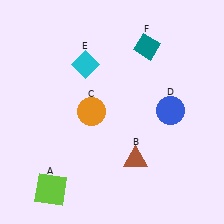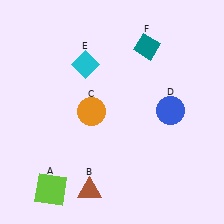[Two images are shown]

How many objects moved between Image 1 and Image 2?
1 object moved between the two images.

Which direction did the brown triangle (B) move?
The brown triangle (B) moved left.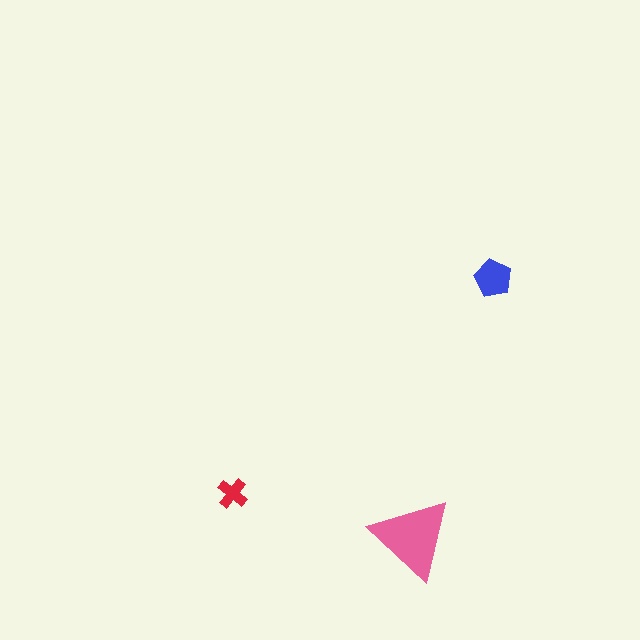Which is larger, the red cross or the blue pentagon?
The blue pentagon.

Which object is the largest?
The pink triangle.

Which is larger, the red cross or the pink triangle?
The pink triangle.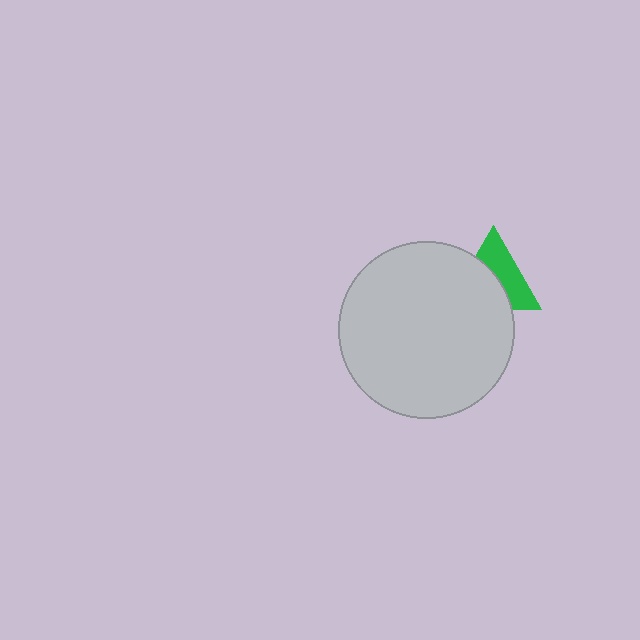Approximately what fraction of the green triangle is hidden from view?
Roughly 50% of the green triangle is hidden behind the light gray circle.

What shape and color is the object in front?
The object in front is a light gray circle.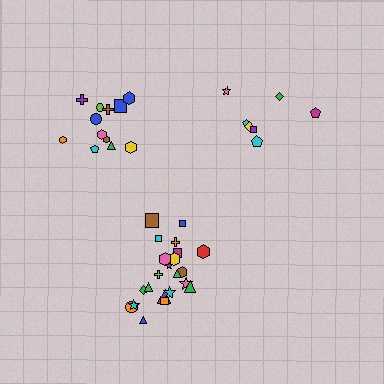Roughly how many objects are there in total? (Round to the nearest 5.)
Roughly 40 objects in total.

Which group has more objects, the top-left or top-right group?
The top-left group.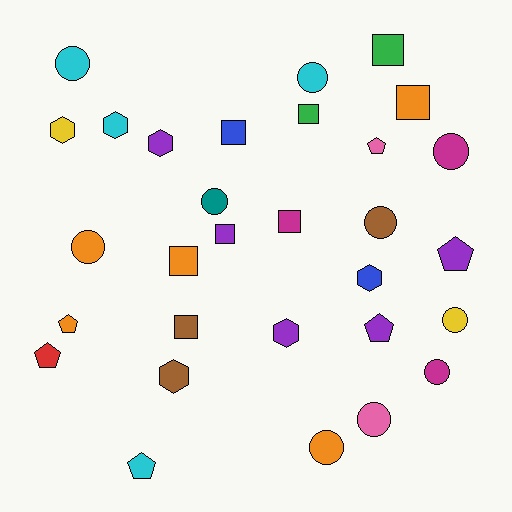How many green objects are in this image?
There are 2 green objects.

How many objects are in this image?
There are 30 objects.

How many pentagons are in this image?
There are 6 pentagons.